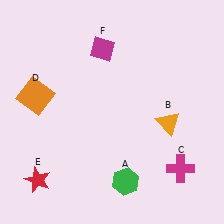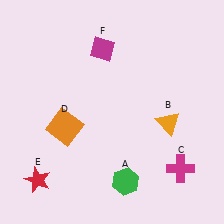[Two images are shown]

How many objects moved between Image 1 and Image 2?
1 object moved between the two images.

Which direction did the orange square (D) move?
The orange square (D) moved down.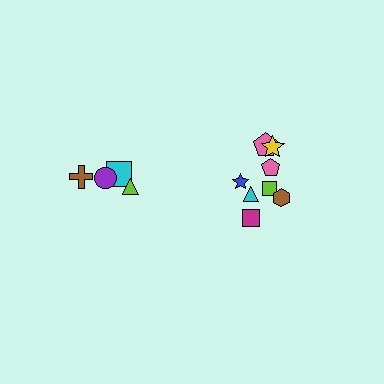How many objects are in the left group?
There are 4 objects.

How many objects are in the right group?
There are 8 objects.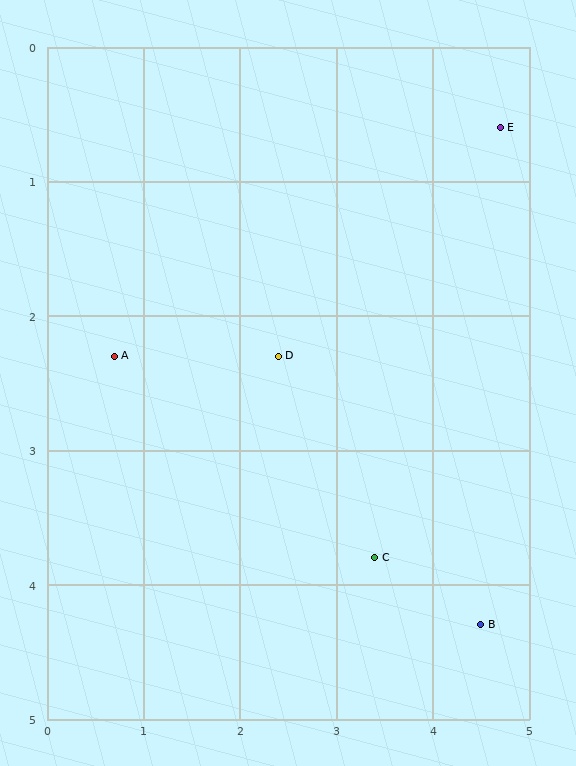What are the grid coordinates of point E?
Point E is at approximately (4.7, 0.6).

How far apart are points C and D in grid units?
Points C and D are about 1.8 grid units apart.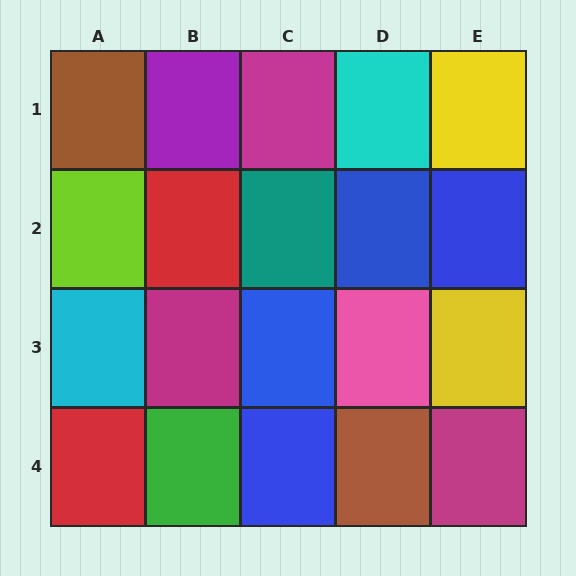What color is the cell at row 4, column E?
Magenta.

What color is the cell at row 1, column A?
Brown.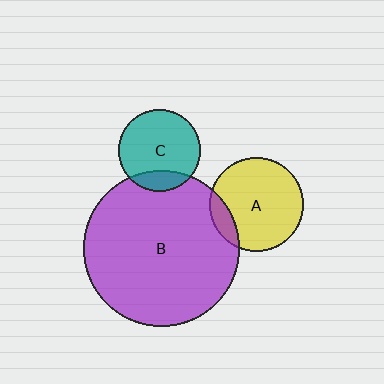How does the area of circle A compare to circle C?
Approximately 1.3 times.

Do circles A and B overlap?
Yes.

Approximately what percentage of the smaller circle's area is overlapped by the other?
Approximately 15%.